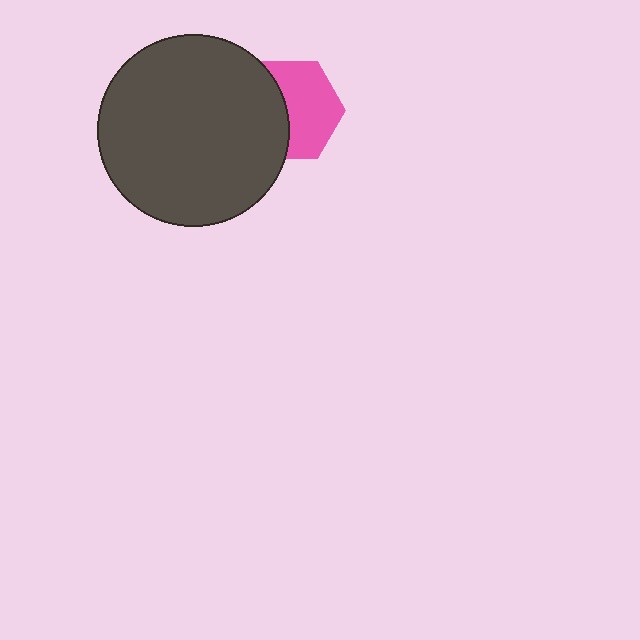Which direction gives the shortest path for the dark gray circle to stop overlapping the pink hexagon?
Moving left gives the shortest separation.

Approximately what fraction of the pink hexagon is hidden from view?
Roughly 43% of the pink hexagon is hidden behind the dark gray circle.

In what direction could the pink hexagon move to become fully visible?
The pink hexagon could move right. That would shift it out from behind the dark gray circle entirely.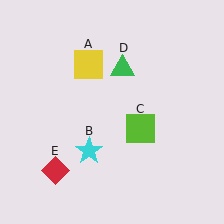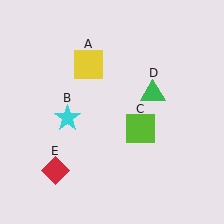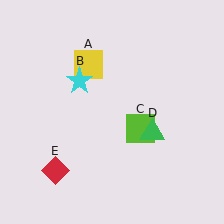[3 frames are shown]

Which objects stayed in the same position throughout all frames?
Yellow square (object A) and lime square (object C) and red diamond (object E) remained stationary.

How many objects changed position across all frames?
2 objects changed position: cyan star (object B), green triangle (object D).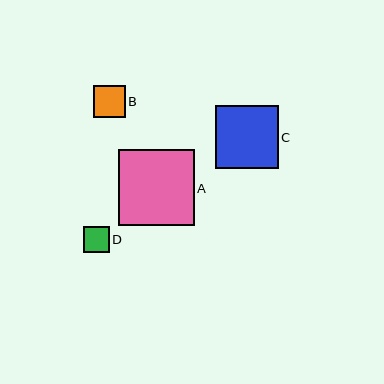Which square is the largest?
Square A is the largest with a size of approximately 76 pixels.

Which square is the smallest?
Square D is the smallest with a size of approximately 26 pixels.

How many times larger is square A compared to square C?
Square A is approximately 1.2 times the size of square C.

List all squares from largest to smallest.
From largest to smallest: A, C, B, D.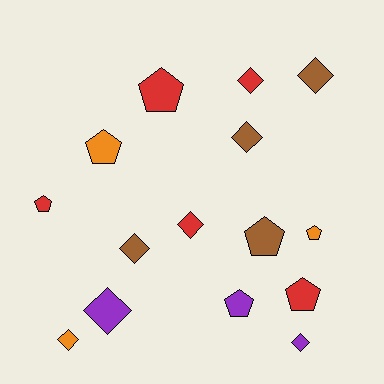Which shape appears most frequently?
Diamond, with 8 objects.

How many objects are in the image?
There are 15 objects.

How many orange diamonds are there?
There is 1 orange diamond.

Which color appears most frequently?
Red, with 5 objects.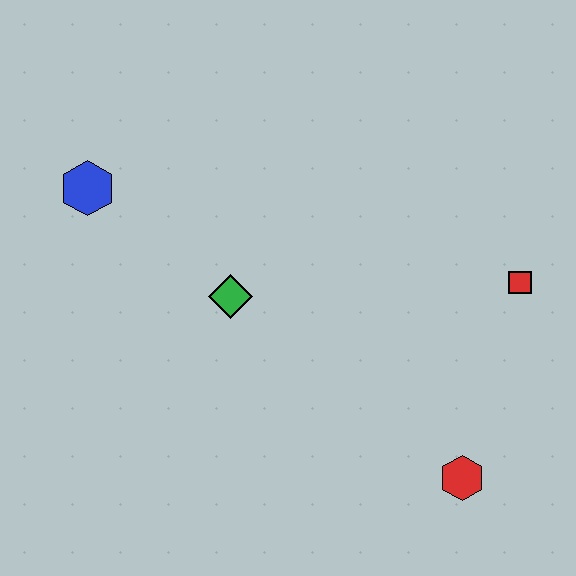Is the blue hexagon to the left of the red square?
Yes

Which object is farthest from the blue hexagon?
The red hexagon is farthest from the blue hexagon.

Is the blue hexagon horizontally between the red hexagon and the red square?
No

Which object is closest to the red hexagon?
The red square is closest to the red hexagon.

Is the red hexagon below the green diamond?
Yes